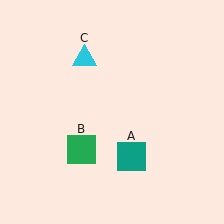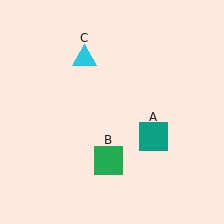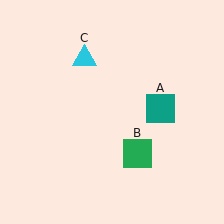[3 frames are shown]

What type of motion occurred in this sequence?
The teal square (object A), green square (object B) rotated counterclockwise around the center of the scene.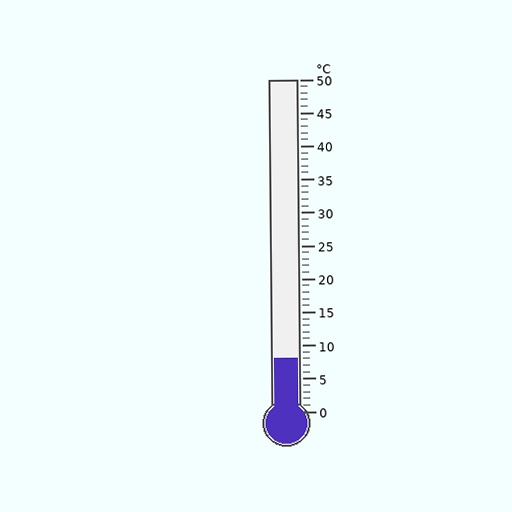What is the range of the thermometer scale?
The thermometer scale ranges from 0°C to 50°C.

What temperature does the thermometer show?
The thermometer shows approximately 8°C.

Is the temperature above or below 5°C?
The temperature is above 5°C.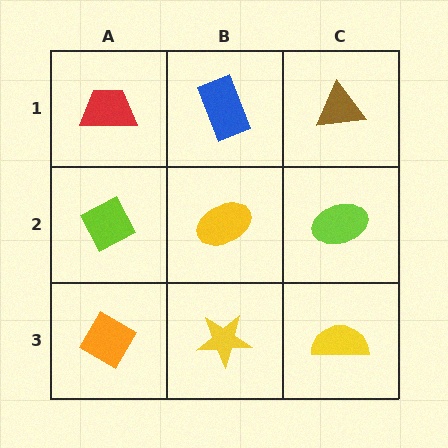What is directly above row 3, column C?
A lime ellipse.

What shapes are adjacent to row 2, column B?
A blue rectangle (row 1, column B), a yellow star (row 3, column B), a lime diamond (row 2, column A), a lime ellipse (row 2, column C).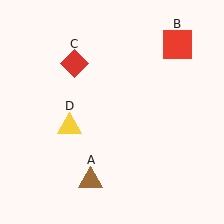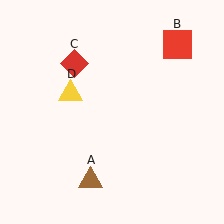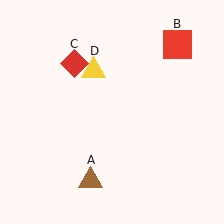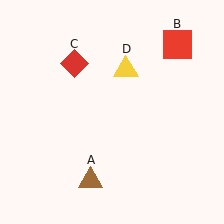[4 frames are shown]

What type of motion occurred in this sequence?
The yellow triangle (object D) rotated clockwise around the center of the scene.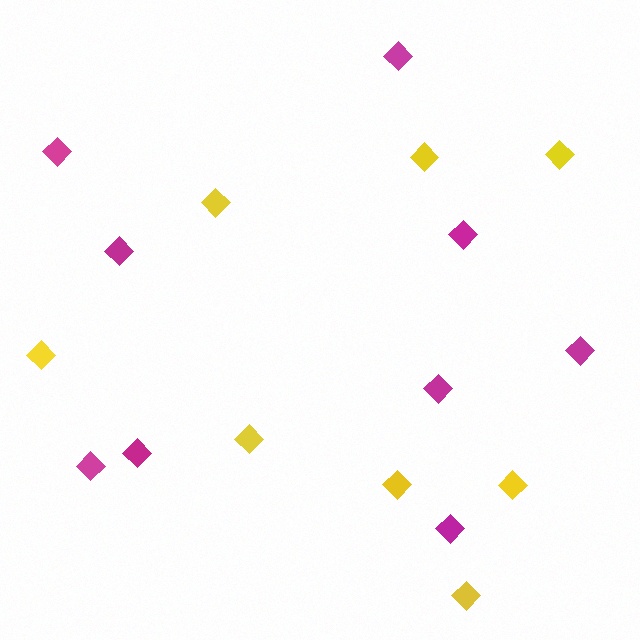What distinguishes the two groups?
There are 2 groups: one group of yellow diamonds (8) and one group of magenta diamonds (9).